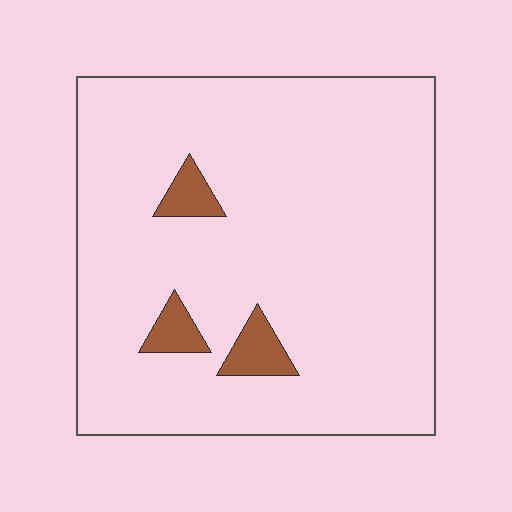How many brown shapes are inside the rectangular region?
3.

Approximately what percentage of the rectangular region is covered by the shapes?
Approximately 5%.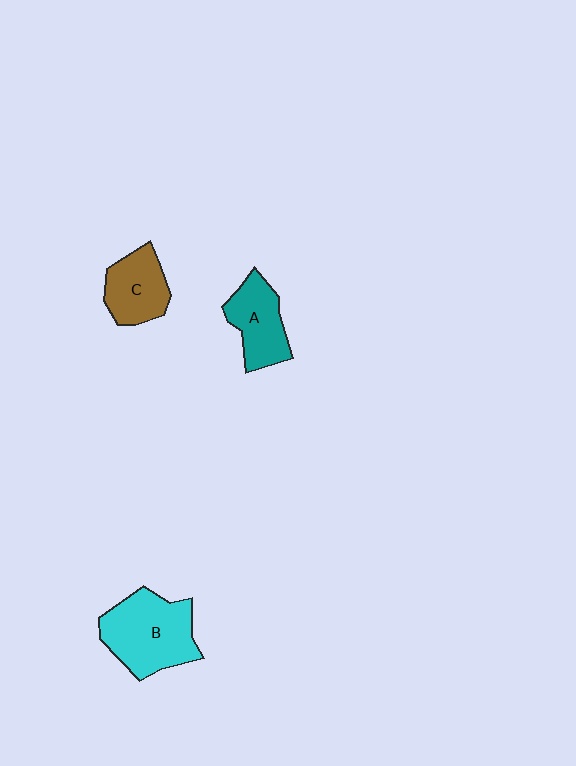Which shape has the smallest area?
Shape C (brown).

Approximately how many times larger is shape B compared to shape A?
Approximately 1.5 times.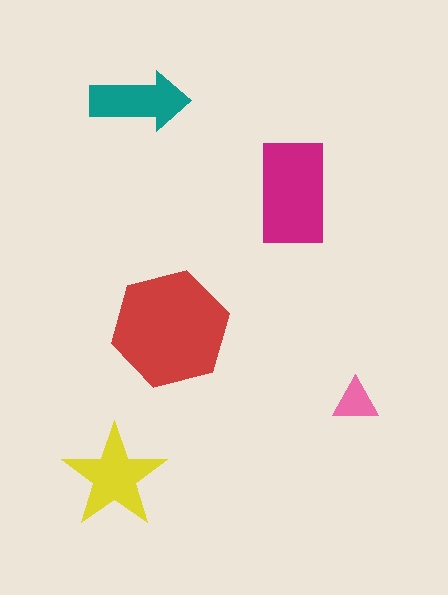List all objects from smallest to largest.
The pink triangle, the teal arrow, the yellow star, the magenta rectangle, the red hexagon.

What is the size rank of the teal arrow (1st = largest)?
4th.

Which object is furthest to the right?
The pink triangle is rightmost.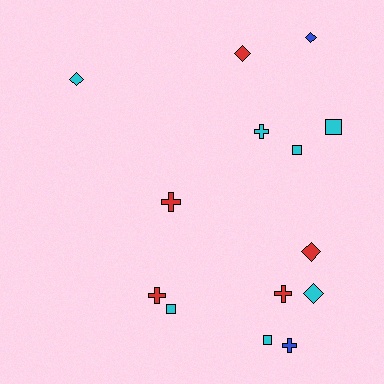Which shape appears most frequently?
Diamond, with 5 objects.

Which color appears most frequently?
Cyan, with 7 objects.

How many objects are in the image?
There are 14 objects.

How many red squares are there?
There are no red squares.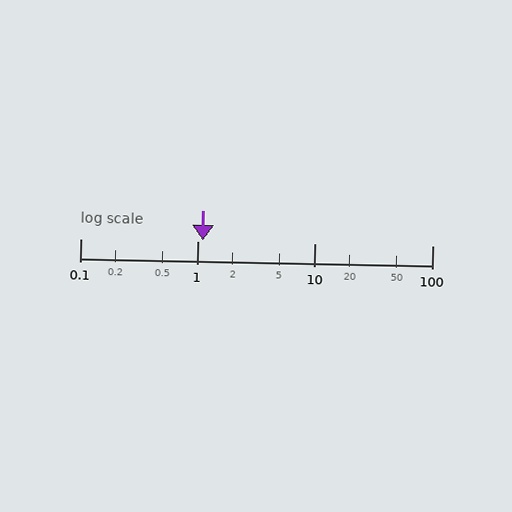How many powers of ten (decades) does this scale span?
The scale spans 3 decades, from 0.1 to 100.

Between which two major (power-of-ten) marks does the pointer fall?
The pointer is between 1 and 10.